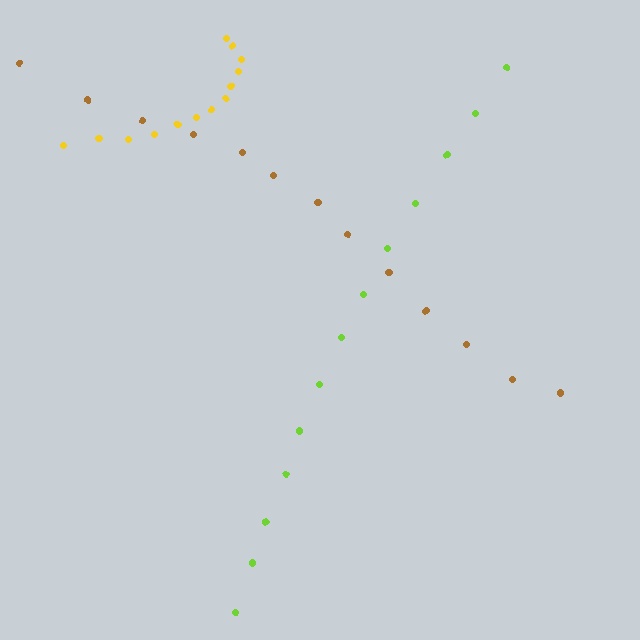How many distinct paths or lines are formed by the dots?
There are 3 distinct paths.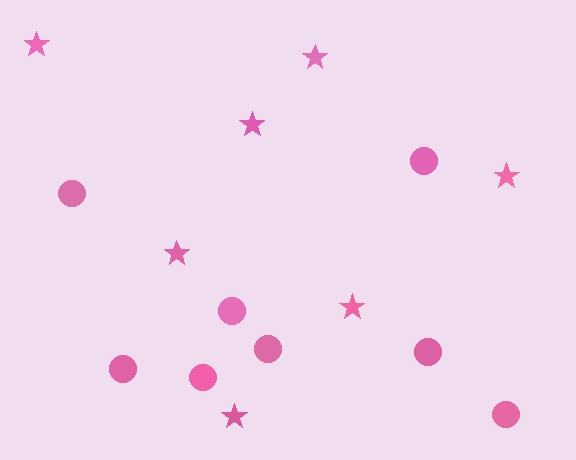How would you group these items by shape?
There are 2 groups: one group of stars (7) and one group of circles (8).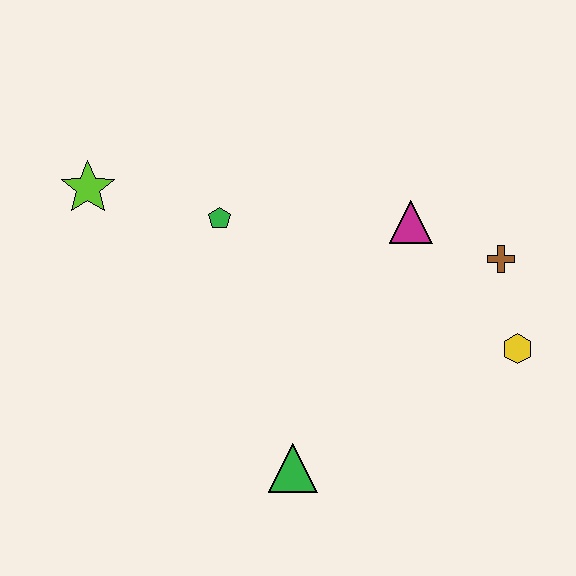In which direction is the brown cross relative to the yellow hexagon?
The brown cross is above the yellow hexagon.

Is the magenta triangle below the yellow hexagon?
No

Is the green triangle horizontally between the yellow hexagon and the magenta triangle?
No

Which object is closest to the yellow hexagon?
The brown cross is closest to the yellow hexagon.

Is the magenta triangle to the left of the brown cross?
Yes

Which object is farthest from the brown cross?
The lime star is farthest from the brown cross.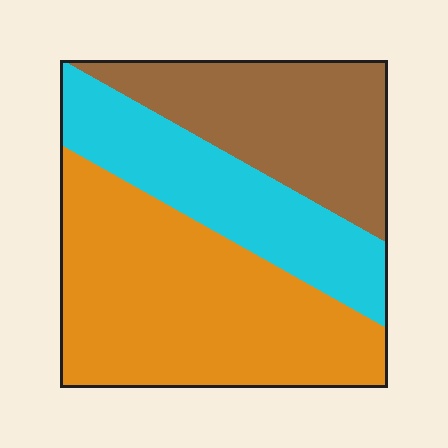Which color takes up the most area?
Orange, at roughly 45%.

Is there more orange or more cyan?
Orange.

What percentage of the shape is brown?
Brown takes up about one quarter (1/4) of the shape.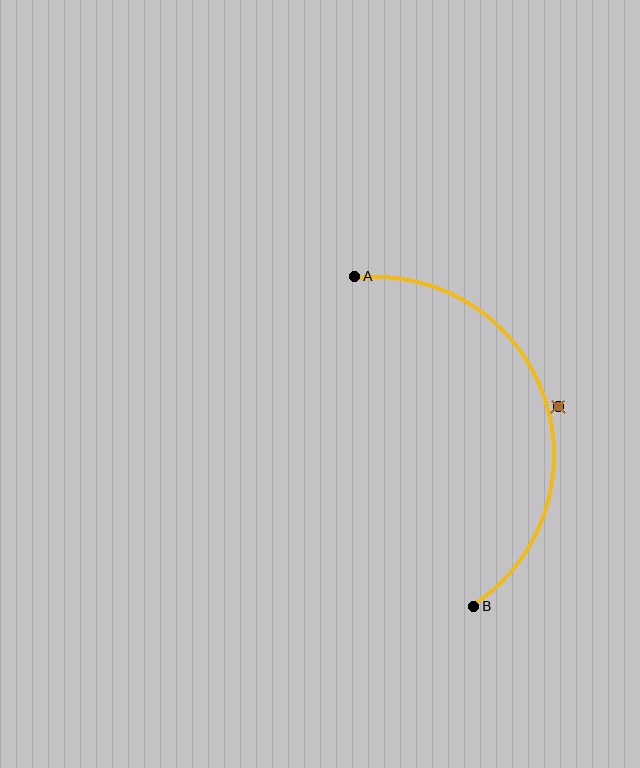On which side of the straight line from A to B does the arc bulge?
The arc bulges to the right of the straight line connecting A and B.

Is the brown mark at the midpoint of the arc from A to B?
No — the brown mark does not lie on the arc at all. It sits slightly outside the curve.